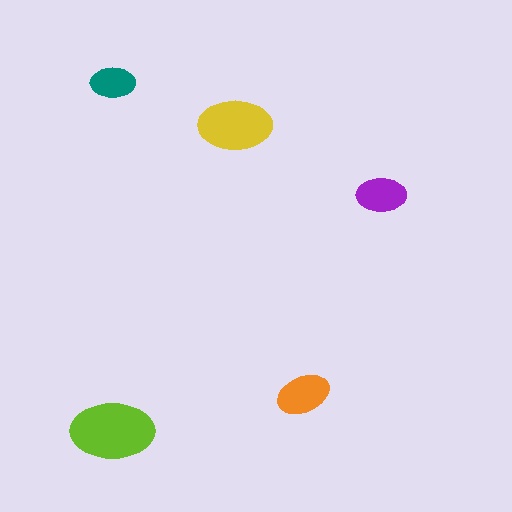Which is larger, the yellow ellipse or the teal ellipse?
The yellow one.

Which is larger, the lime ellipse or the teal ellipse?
The lime one.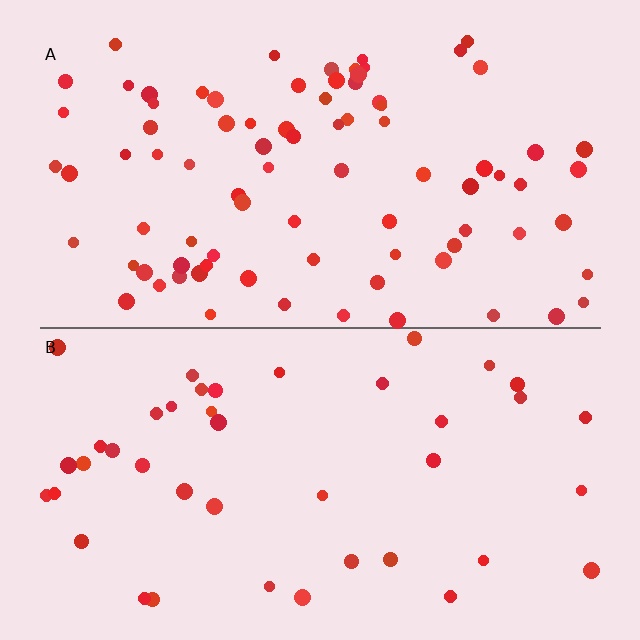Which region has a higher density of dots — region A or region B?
A (the top).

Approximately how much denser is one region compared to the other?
Approximately 2.0× — region A over region B.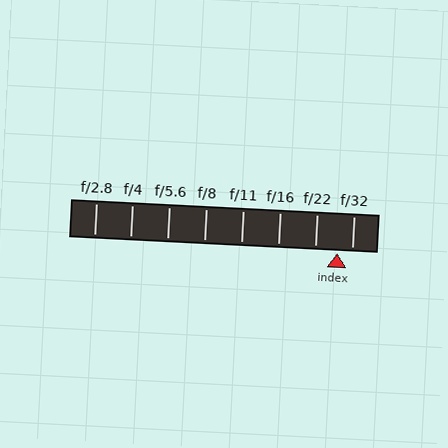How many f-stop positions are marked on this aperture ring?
There are 8 f-stop positions marked.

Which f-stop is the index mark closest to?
The index mark is closest to f/32.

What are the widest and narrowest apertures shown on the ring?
The widest aperture shown is f/2.8 and the narrowest is f/32.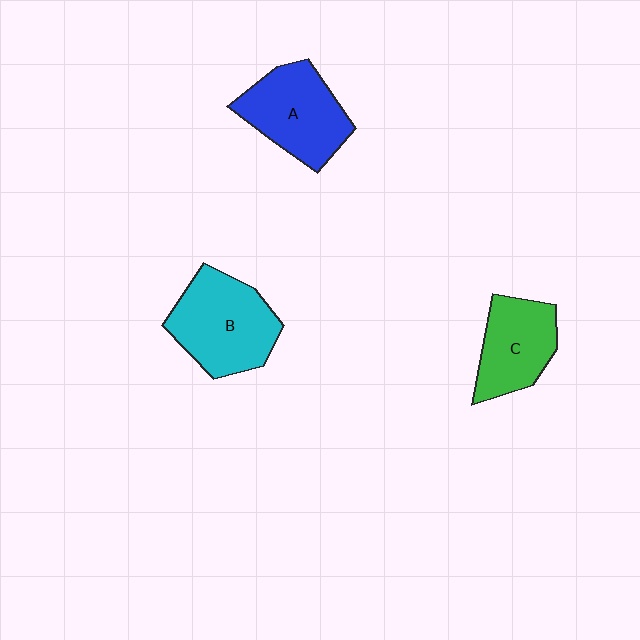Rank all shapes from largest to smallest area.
From largest to smallest: B (cyan), A (blue), C (green).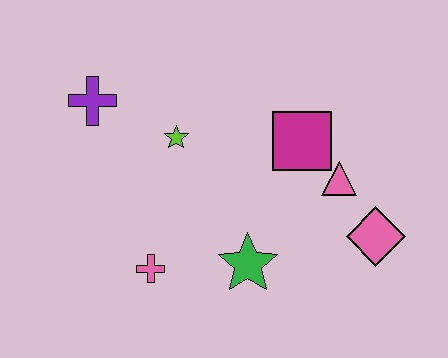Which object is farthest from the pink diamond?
The purple cross is farthest from the pink diamond.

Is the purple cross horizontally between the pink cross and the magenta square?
No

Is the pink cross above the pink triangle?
No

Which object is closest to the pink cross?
The green star is closest to the pink cross.